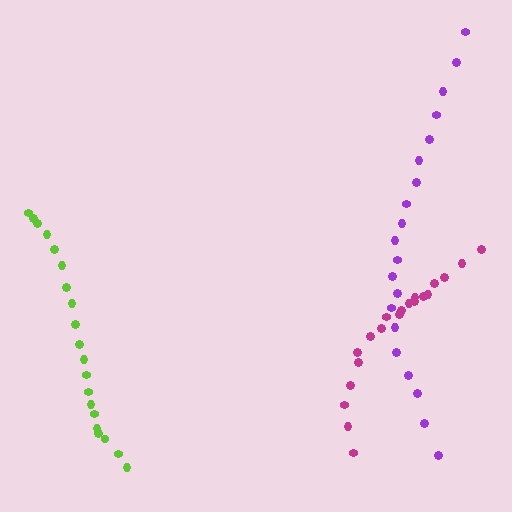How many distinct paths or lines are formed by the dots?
There are 3 distinct paths.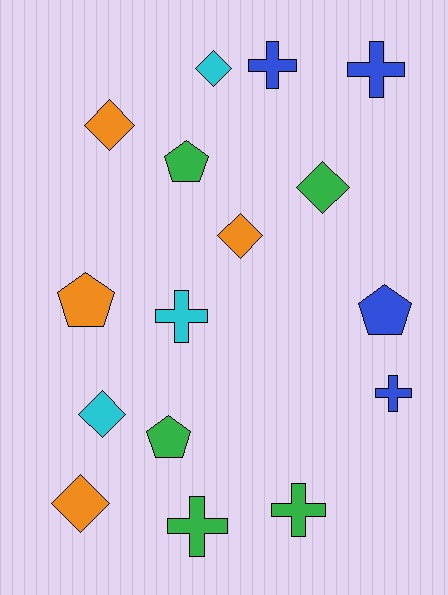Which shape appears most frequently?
Cross, with 6 objects.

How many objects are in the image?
There are 16 objects.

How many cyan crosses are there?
There is 1 cyan cross.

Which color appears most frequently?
Green, with 5 objects.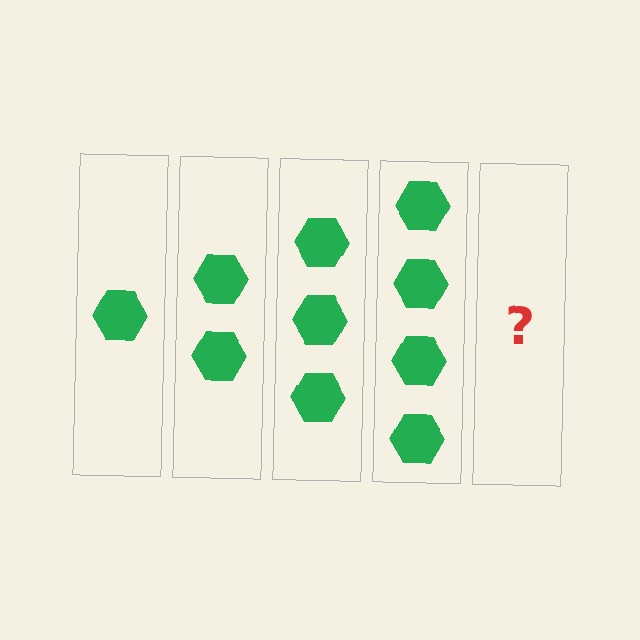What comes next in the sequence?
The next element should be 5 hexagons.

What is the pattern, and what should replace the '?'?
The pattern is that each step adds one more hexagon. The '?' should be 5 hexagons.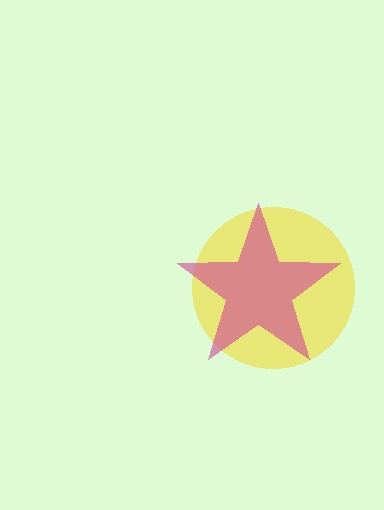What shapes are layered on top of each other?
The layered shapes are: a yellow circle, a magenta star.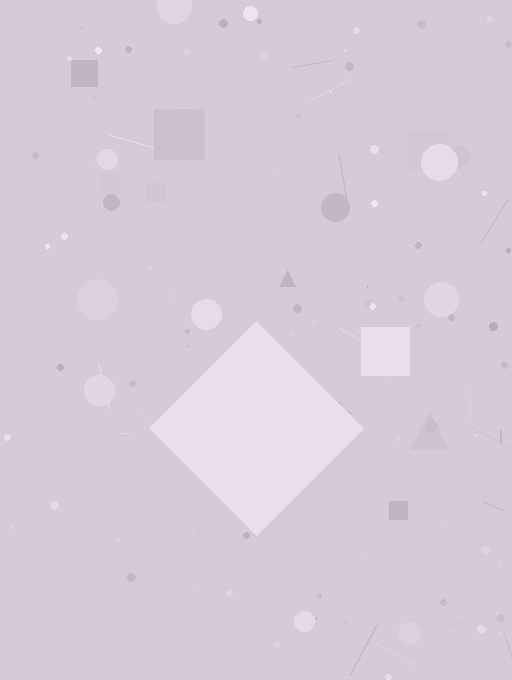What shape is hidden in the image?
A diamond is hidden in the image.